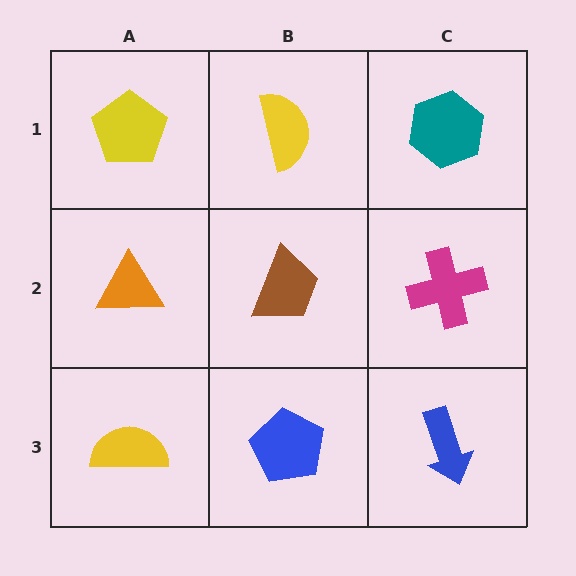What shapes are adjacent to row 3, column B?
A brown trapezoid (row 2, column B), a yellow semicircle (row 3, column A), a blue arrow (row 3, column C).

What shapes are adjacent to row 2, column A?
A yellow pentagon (row 1, column A), a yellow semicircle (row 3, column A), a brown trapezoid (row 2, column B).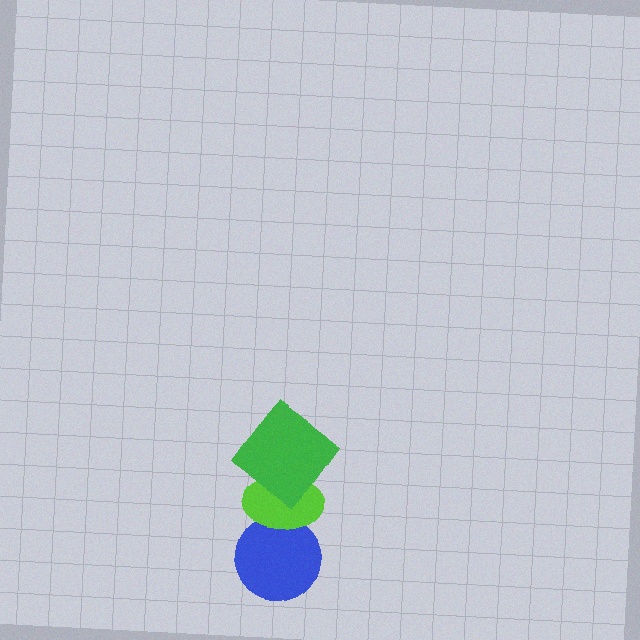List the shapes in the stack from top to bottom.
From top to bottom: the green diamond, the lime ellipse, the blue circle.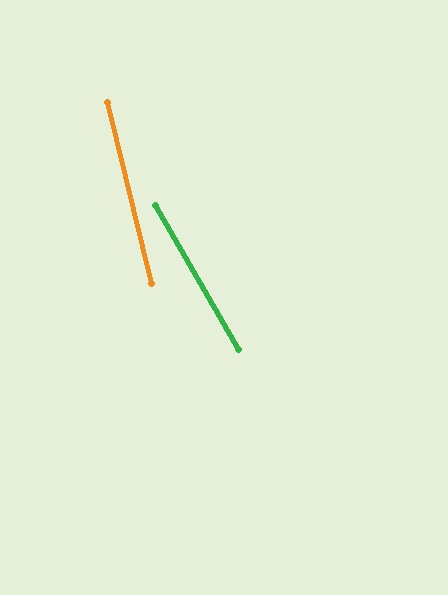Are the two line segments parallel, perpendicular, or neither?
Neither parallel nor perpendicular — they differ by about 16°.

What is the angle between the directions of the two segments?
Approximately 16 degrees.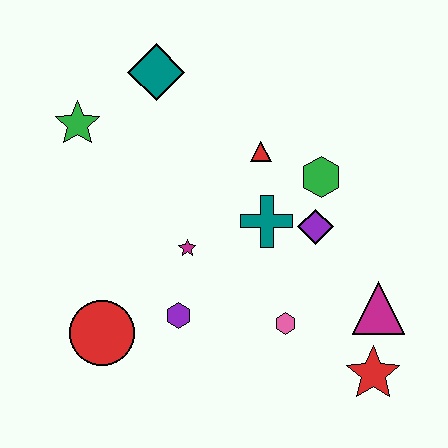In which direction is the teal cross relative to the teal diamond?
The teal cross is below the teal diamond.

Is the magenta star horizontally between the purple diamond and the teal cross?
No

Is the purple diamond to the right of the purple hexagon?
Yes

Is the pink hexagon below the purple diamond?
Yes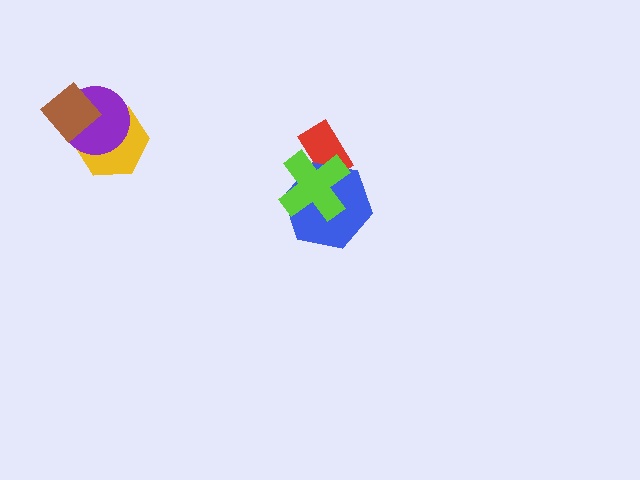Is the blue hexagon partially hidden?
Yes, it is partially covered by another shape.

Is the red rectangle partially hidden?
Yes, it is partially covered by another shape.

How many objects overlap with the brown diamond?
2 objects overlap with the brown diamond.